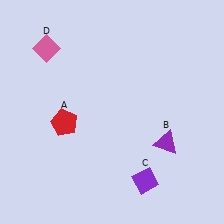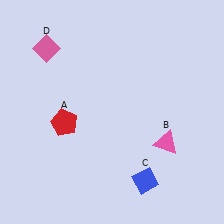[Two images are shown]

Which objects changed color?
B changed from purple to pink. C changed from purple to blue.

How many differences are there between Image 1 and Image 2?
There are 2 differences between the two images.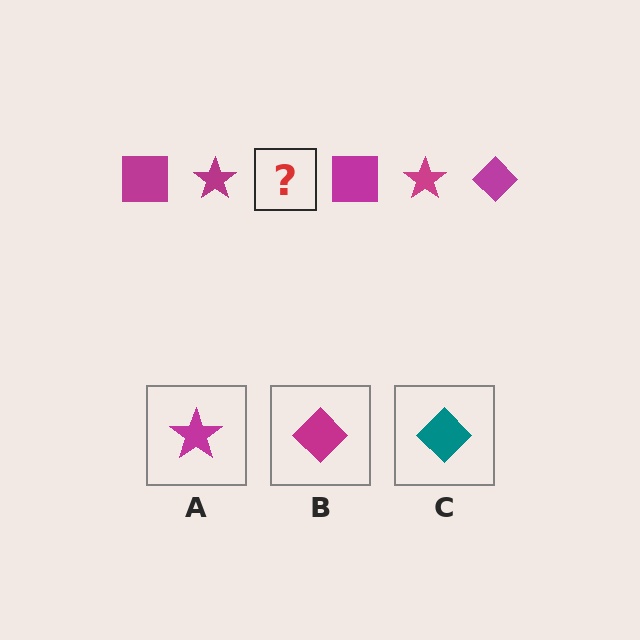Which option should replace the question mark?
Option B.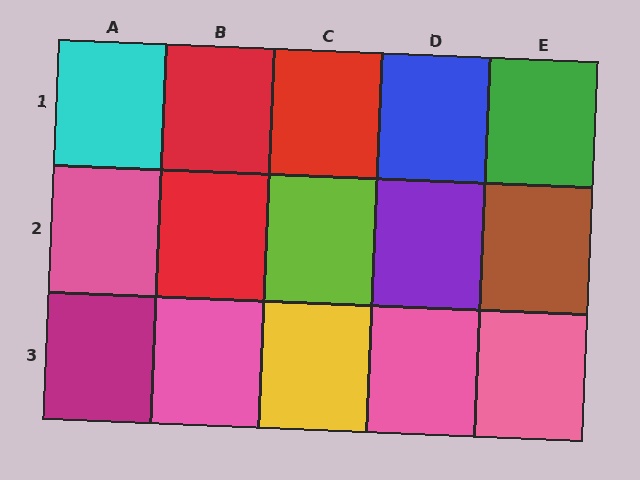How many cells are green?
1 cell is green.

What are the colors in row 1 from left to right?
Cyan, red, red, blue, green.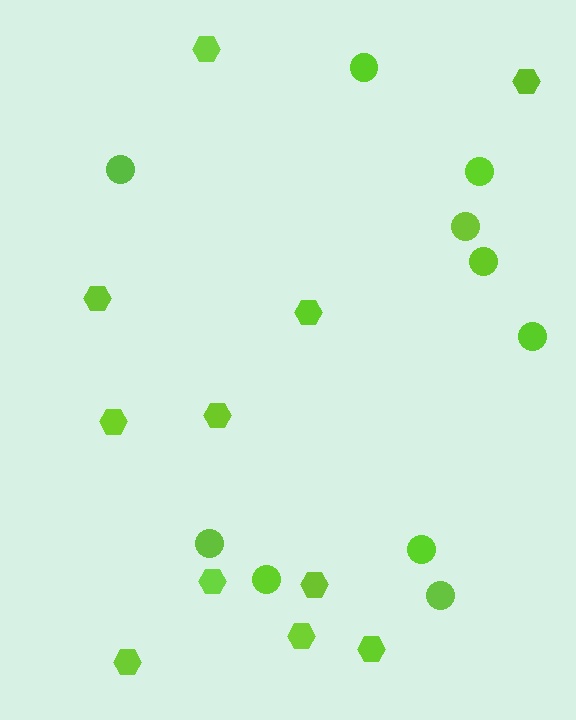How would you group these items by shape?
There are 2 groups: one group of circles (10) and one group of hexagons (11).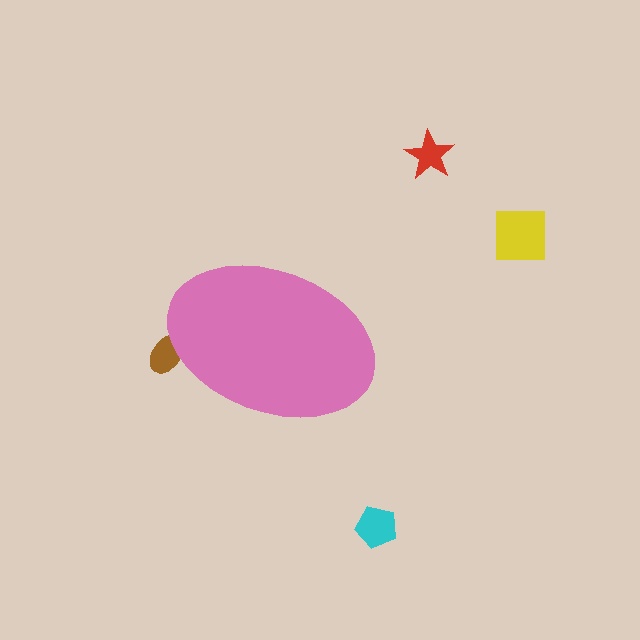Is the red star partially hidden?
No, the red star is fully visible.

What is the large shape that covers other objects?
A pink ellipse.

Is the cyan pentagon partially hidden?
No, the cyan pentagon is fully visible.